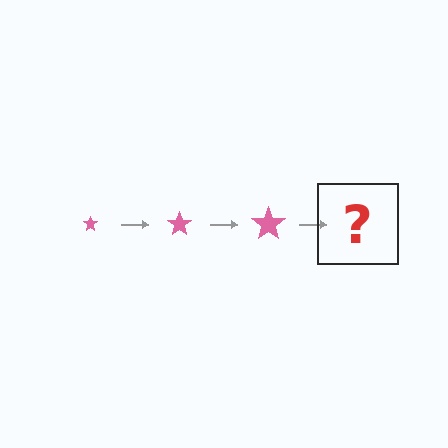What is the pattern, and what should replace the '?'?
The pattern is that the star gets progressively larger each step. The '?' should be a pink star, larger than the previous one.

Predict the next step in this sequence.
The next step is a pink star, larger than the previous one.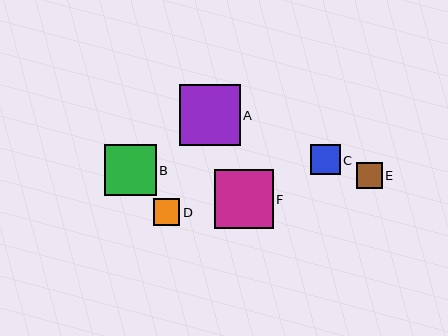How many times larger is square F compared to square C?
Square F is approximately 2.0 times the size of square C.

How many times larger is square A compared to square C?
Square A is approximately 2.0 times the size of square C.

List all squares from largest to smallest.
From largest to smallest: A, F, B, C, D, E.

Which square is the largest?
Square A is the largest with a size of approximately 61 pixels.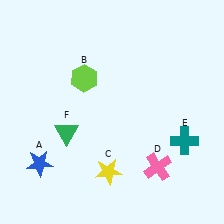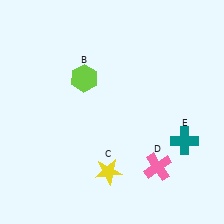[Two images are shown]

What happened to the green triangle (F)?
The green triangle (F) was removed in Image 2. It was in the bottom-left area of Image 1.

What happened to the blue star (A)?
The blue star (A) was removed in Image 2. It was in the bottom-left area of Image 1.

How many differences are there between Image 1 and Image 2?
There are 2 differences between the two images.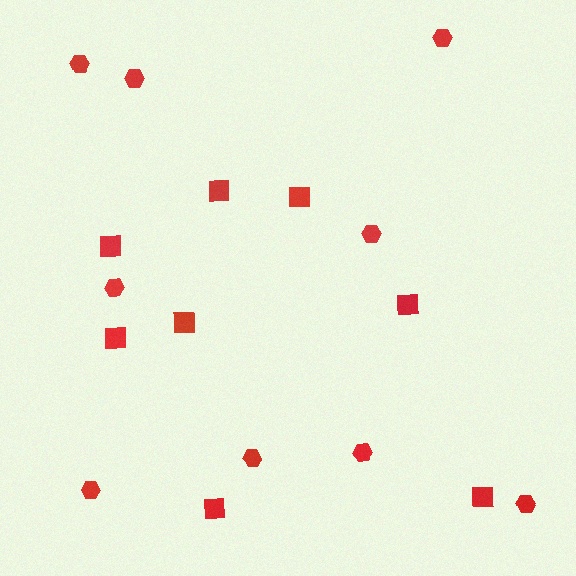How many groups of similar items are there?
There are 2 groups: one group of hexagons (9) and one group of squares (8).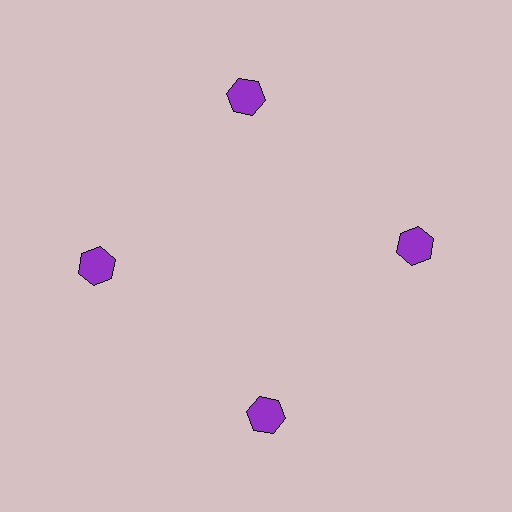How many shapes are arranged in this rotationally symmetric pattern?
There are 4 shapes, arranged in 4 groups of 1.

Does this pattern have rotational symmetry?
Yes, this pattern has 4-fold rotational symmetry. It looks the same after rotating 90 degrees around the center.